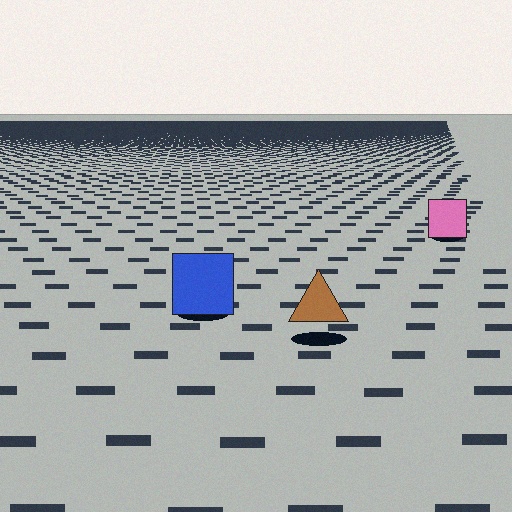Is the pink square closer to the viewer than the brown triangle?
No. The brown triangle is closer — you can tell from the texture gradient: the ground texture is coarser near it.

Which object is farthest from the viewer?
The pink square is farthest from the viewer. It appears smaller and the ground texture around it is denser.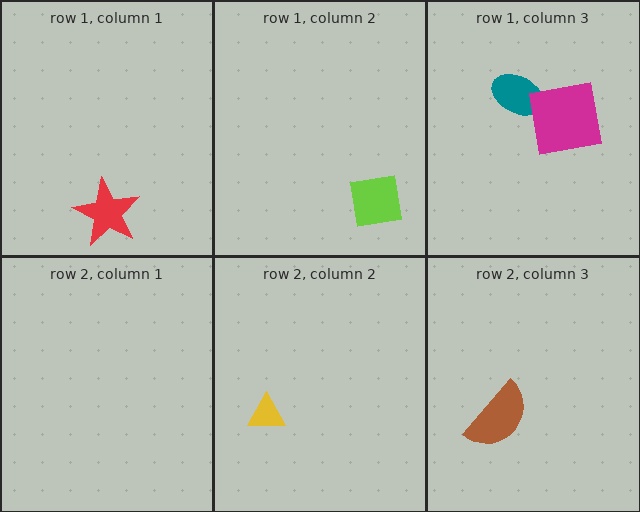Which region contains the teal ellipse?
The row 1, column 3 region.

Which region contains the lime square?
The row 1, column 2 region.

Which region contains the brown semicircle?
The row 2, column 3 region.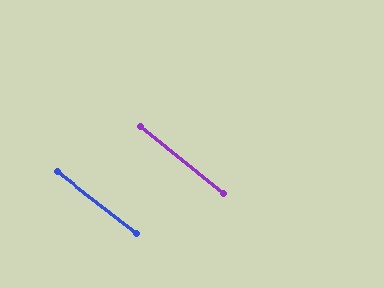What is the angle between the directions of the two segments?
Approximately 1 degree.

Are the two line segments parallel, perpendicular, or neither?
Parallel — their directions differ by only 1.3°.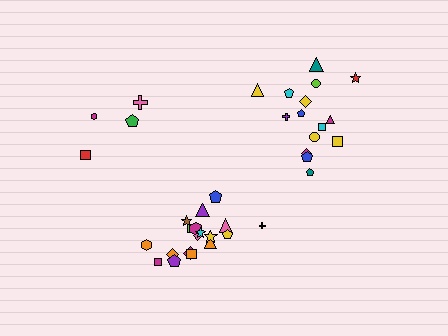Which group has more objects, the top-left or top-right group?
The top-right group.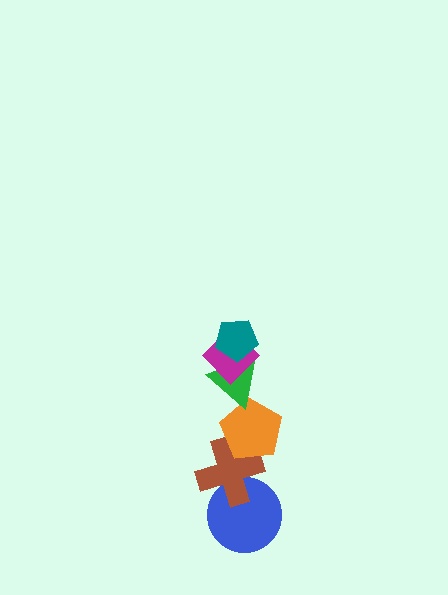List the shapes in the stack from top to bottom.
From top to bottom: the teal pentagon, the magenta diamond, the green triangle, the orange pentagon, the brown cross, the blue circle.